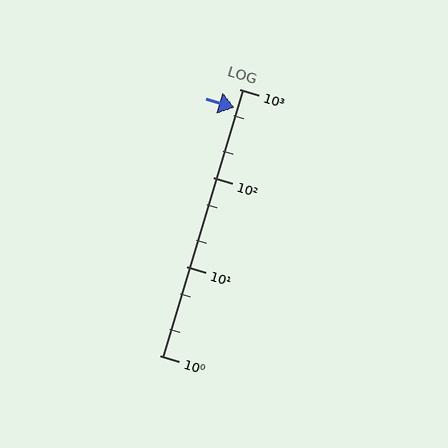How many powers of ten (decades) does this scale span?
The scale spans 3 decades, from 1 to 1000.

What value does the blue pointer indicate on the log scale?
The pointer indicates approximately 620.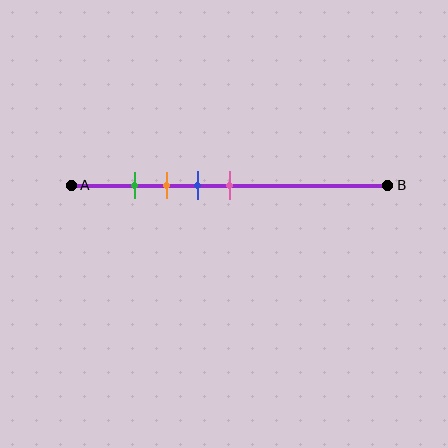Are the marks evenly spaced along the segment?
Yes, the marks are approximately evenly spaced.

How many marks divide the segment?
There are 4 marks dividing the segment.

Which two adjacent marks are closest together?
The green and orange marks are the closest adjacent pair.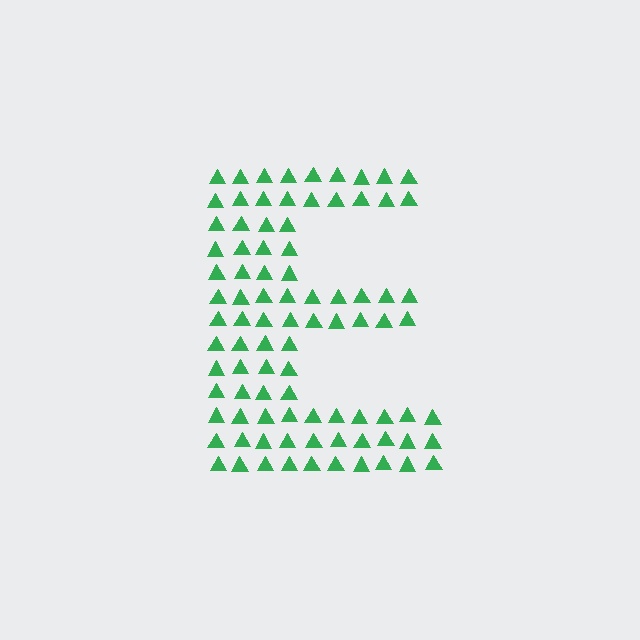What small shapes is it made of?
It is made of small triangles.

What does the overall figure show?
The overall figure shows the letter E.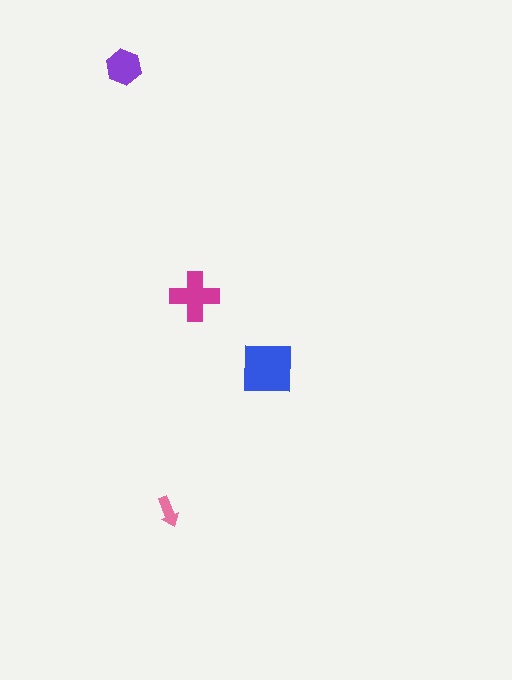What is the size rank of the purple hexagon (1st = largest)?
3rd.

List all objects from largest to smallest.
The blue square, the magenta cross, the purple hexagon, the pink arrow.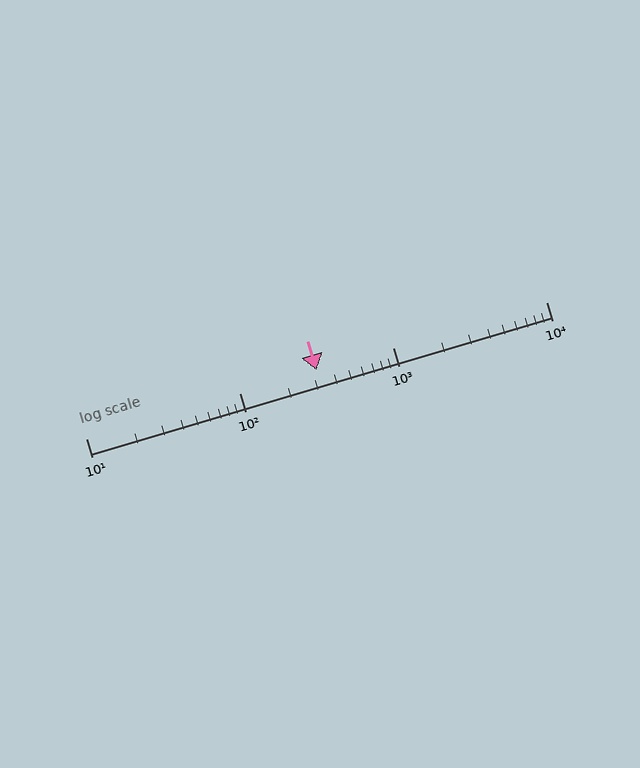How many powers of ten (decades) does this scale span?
The scale spans 3 decades, from 10 to 10000.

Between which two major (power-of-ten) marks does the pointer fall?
The pointer is between 100 and 1000.